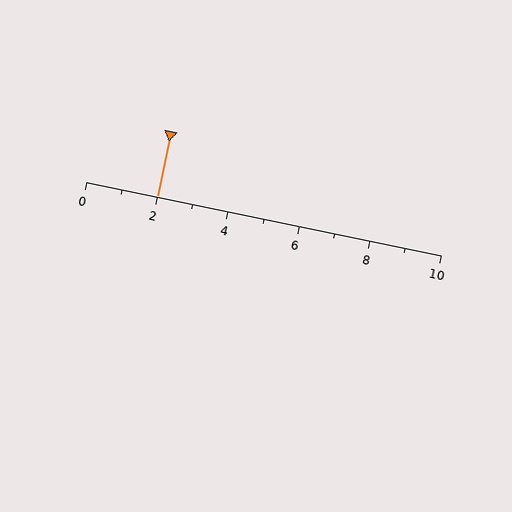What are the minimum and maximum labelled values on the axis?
The axis runs from 0 to 10.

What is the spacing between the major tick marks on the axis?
The major ticks are spaced 2 apart.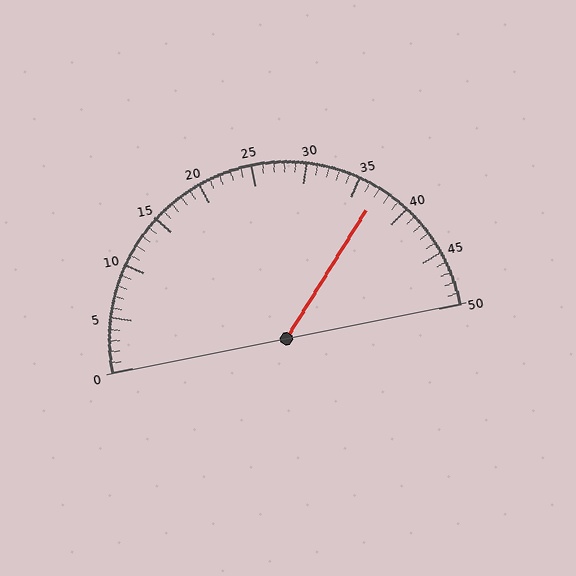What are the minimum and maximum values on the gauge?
The gauge ranges from 0 to 50.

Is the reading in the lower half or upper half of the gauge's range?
The reading is in the upper half of the range (0 to 50).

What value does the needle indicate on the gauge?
The needle indicates approximately 37.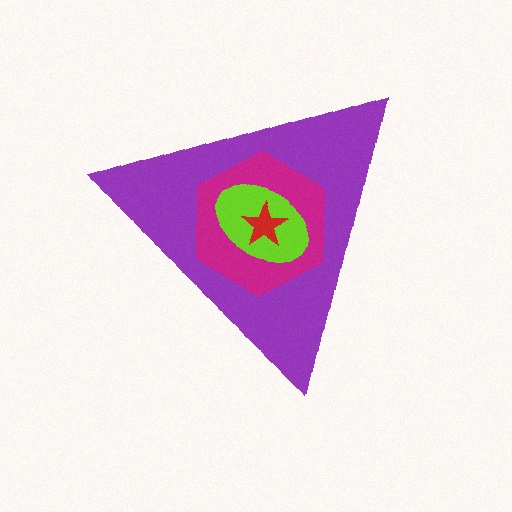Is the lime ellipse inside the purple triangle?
Yes.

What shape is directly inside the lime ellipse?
The red star.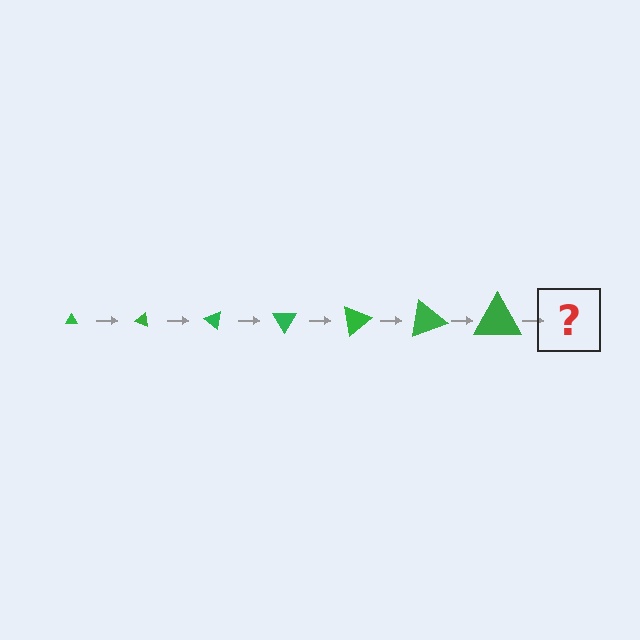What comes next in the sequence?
The next element should be a triangle, larger than the previous one and rotated 140 degrees from the start.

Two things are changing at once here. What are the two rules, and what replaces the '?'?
The two rules are that the triangle grows larger each step and it rotates 20 degrees each step. The '?' should be a triangle, larger than the previous one and rotated 140 degrees from the start.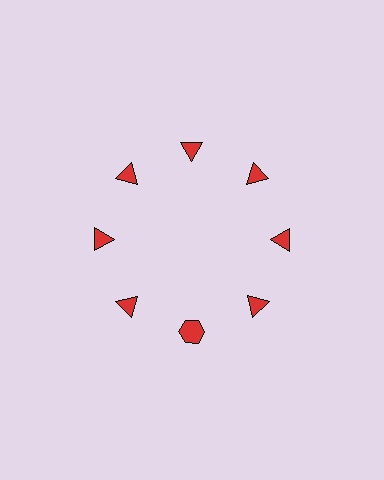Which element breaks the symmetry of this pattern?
The red hexagon at roughly the 6 o'clock position breaks the symmetry. All other shapes are red triangles.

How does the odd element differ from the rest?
It has a different shape: hexagon instead of triangle.